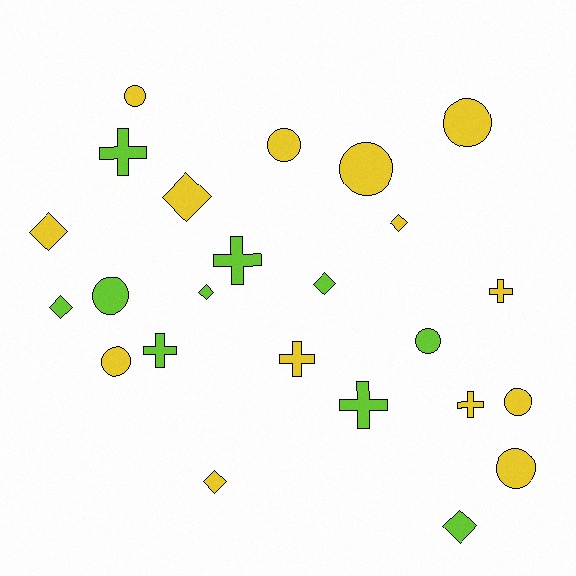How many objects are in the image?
There are 24 objects.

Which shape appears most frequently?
Circle, with 9 objects.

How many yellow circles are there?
There are 7 yellow circles.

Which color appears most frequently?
Yellow, with 14 objects.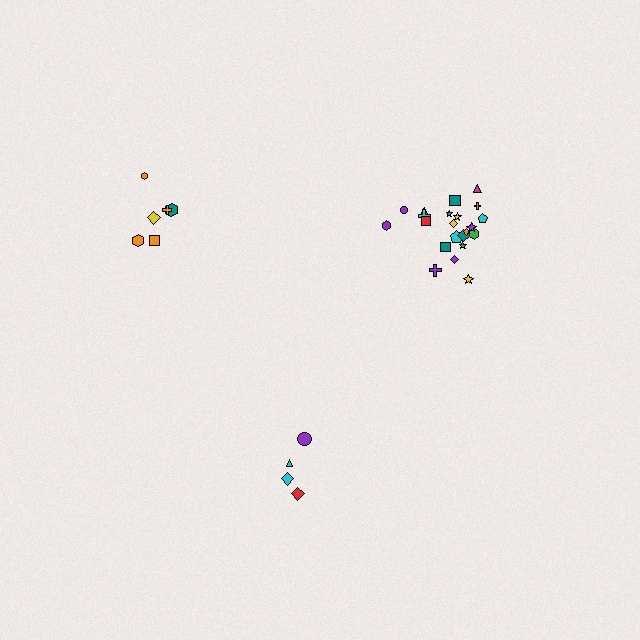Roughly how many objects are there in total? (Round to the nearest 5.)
Roughly 30 objects in total.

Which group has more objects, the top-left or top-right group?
The top-right group.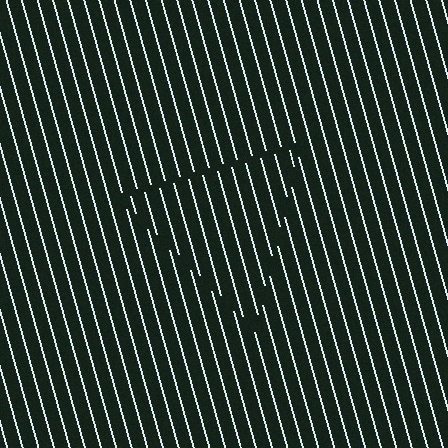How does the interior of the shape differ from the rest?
The interior of the shape contains the same grating, shifted by half a period — the contour is defined by the phase discontinuity where line-ends from the inner and outer gratings abut.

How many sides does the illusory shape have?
3 sides — the line-ends trace a triangle.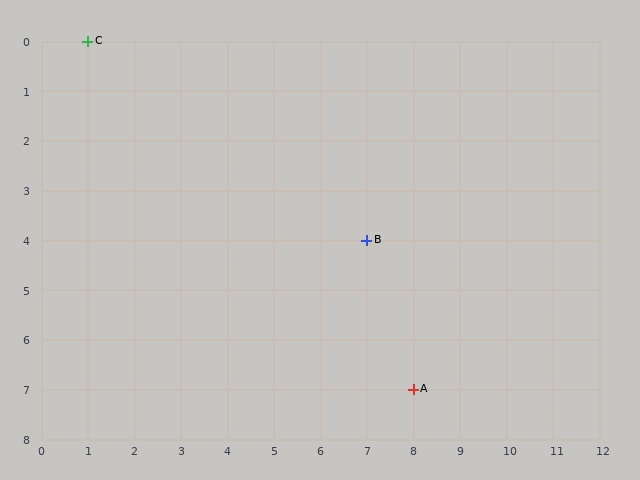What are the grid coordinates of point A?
Point A is at grid coordinates (8, 7).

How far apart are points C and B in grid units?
Points C and B are 6 columns and 4 rows apart (about 7.2 grid units diagonally).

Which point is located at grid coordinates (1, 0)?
Point C is at (1, 0).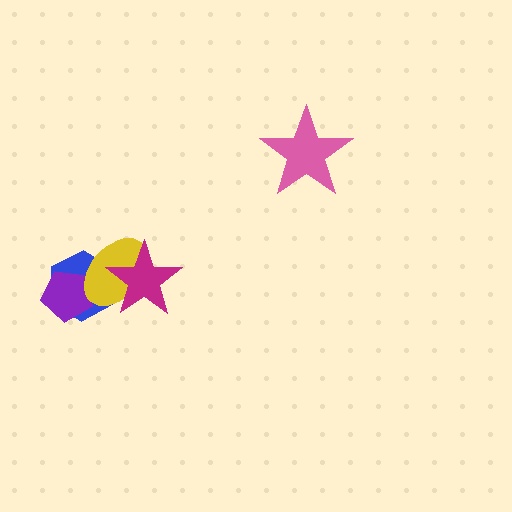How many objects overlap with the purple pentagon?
2 objects overlap with the purple pentagon.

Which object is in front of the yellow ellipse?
The magenta star is in front of the yellow ellipse.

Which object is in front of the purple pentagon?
The yellow ellipse is in front of the purple pentagon.